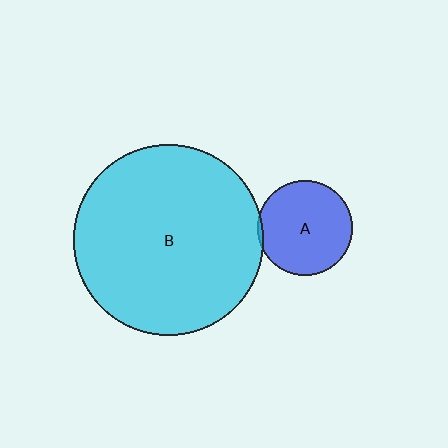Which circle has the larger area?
Circle B (cyan).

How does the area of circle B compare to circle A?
Approximately 4.0 times.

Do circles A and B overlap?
Yes.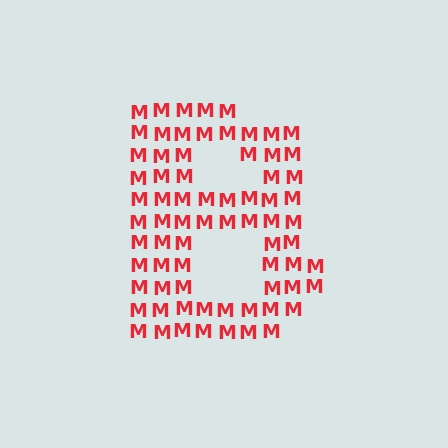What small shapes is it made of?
It is made of small letter M's.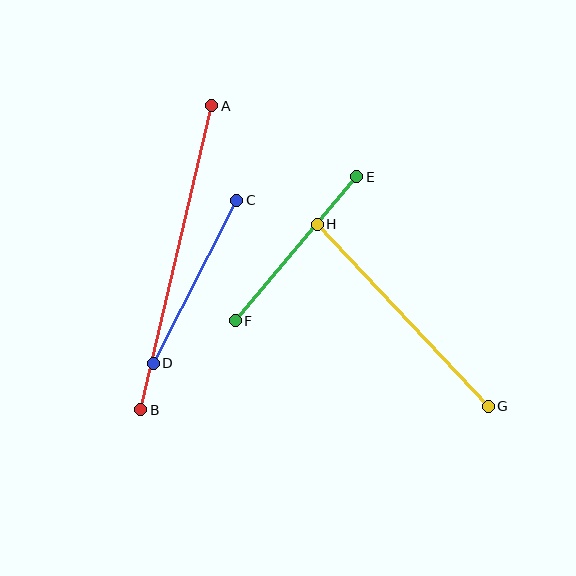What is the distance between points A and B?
The distance is approximately 312 pixels.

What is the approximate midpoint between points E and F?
The midpoint is at approximately (296, 249) pixels.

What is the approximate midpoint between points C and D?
The midpoint is at approximately (195, 282) pixels.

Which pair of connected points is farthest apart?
Points A and B are farthest apart.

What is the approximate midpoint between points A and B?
The midpoint is at approximately (176, 258) pixels.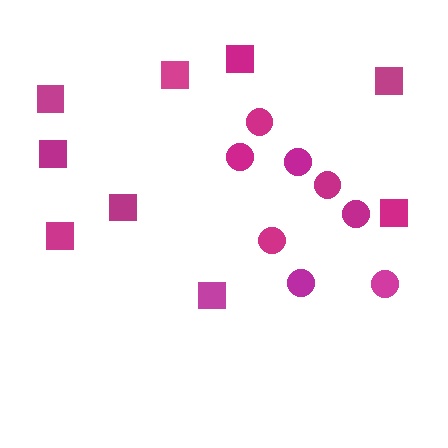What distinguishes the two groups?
There are 2 groups: one group of circles (8) and one group of squares (9).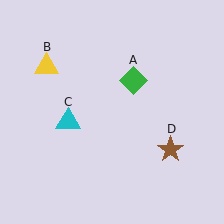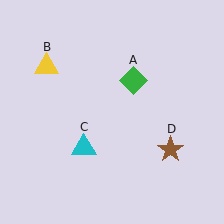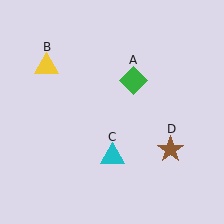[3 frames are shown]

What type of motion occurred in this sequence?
The cyan triangle (object C) rotated counterclockwise around the center of the scene.